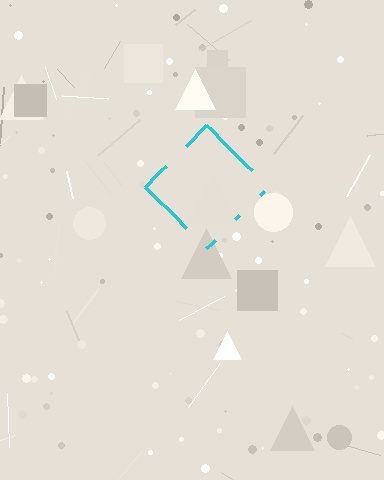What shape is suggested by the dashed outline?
The dashed outline suggests a diamond.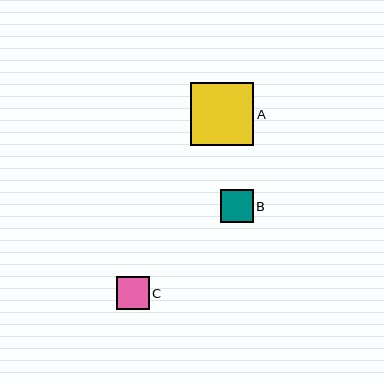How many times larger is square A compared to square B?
Square A is approximately 1.9 times the size of square B.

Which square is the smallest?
Square B is the smallest with a size of approximately 33 pixels.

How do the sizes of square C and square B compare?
Square C and square B are approximately the same size.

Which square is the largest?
Square A is the largest with a size of approximately 63 pixels.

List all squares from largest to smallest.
From largest to smallest: A, C, B.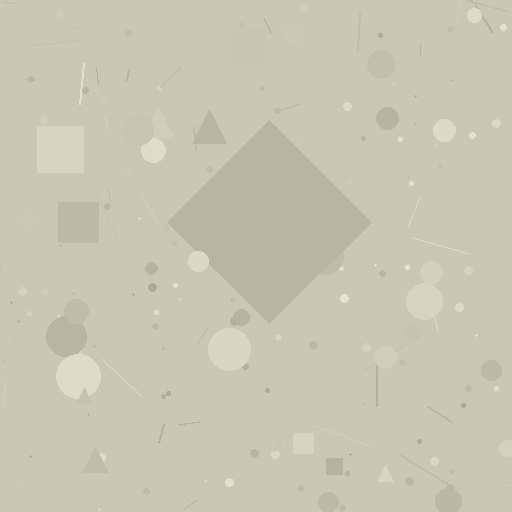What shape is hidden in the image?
A diamond is hidden in the image.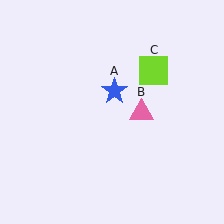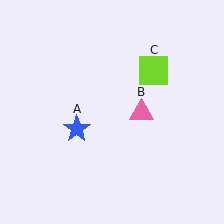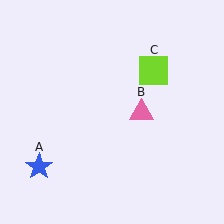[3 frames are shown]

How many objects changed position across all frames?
1 object changed position: blue star (object A).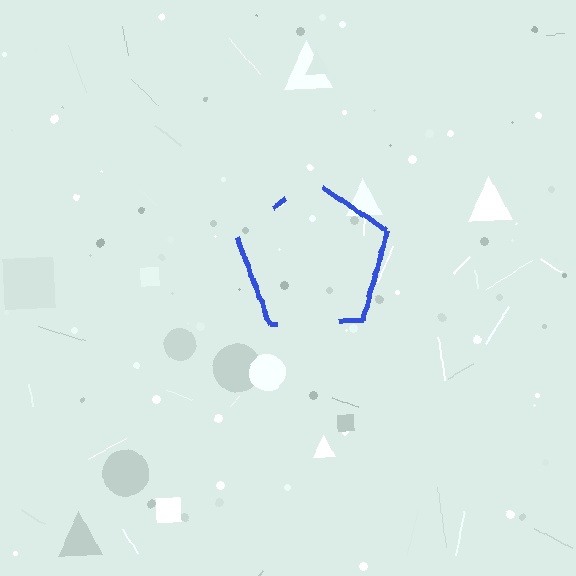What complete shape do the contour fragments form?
The contour fragments form a pentagon.